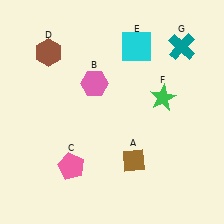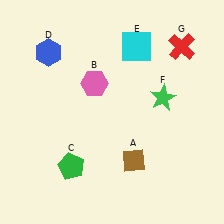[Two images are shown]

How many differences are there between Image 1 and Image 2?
There are 3 differences between the two images.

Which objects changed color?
C changed from pink to green. D changed from brown to blue. G changed from teal to red.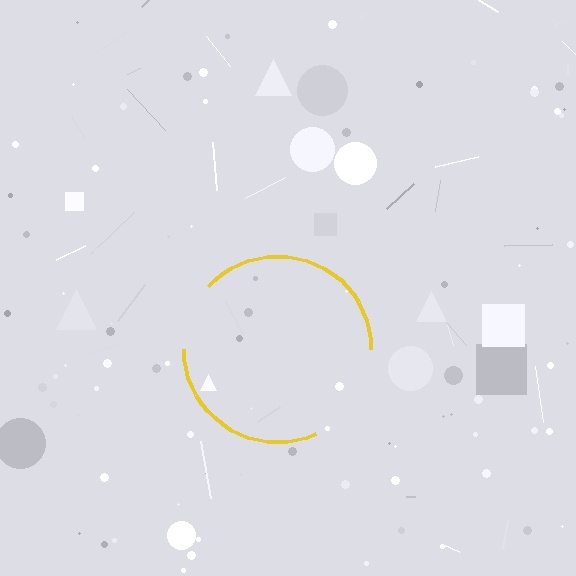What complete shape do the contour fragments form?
The contour fragments form a circle.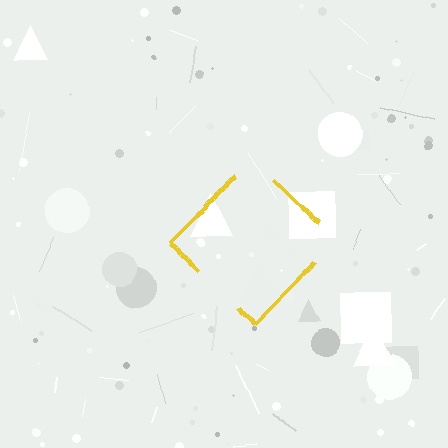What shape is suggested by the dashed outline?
The dashed outline suggests a diamond.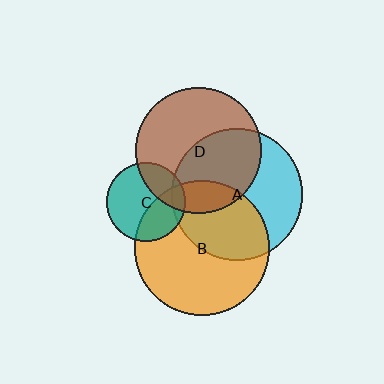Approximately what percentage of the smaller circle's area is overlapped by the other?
Approximately 10%.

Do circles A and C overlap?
Yes.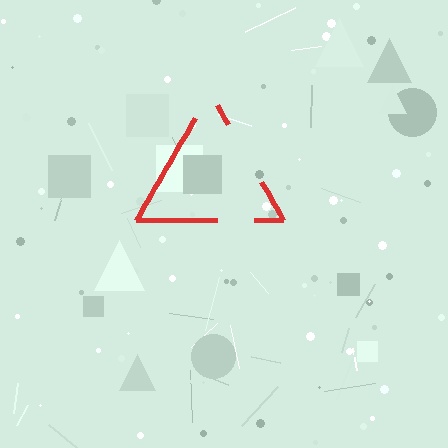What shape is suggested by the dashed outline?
The dashed outline suggests a triangle.